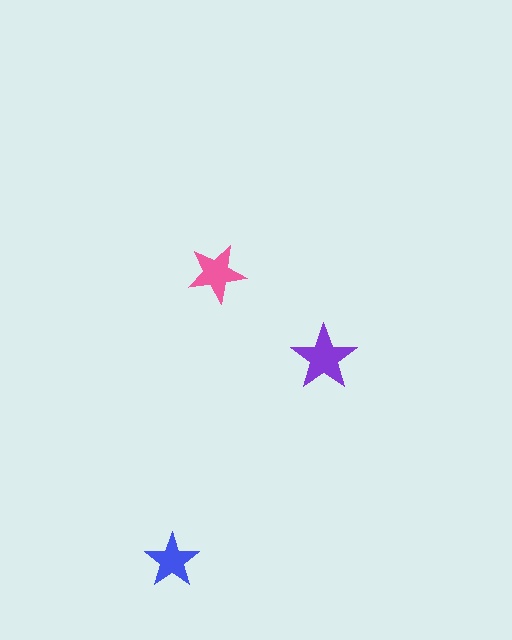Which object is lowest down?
The blue star is bottommost.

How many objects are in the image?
There are 3 objects in the image.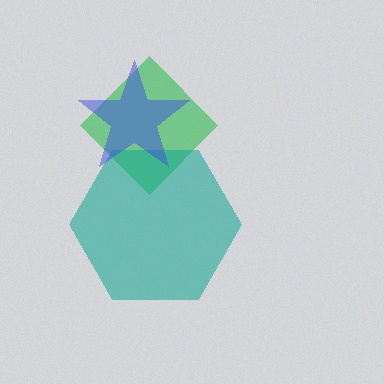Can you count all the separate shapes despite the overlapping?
Yes, there are 3 separate shapes.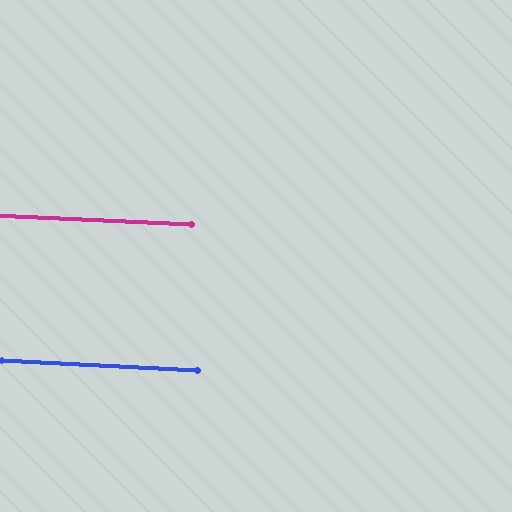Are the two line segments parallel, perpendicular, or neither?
Parallel — their directions differ by only 0.3°.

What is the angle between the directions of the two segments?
Approximately 0 degrees.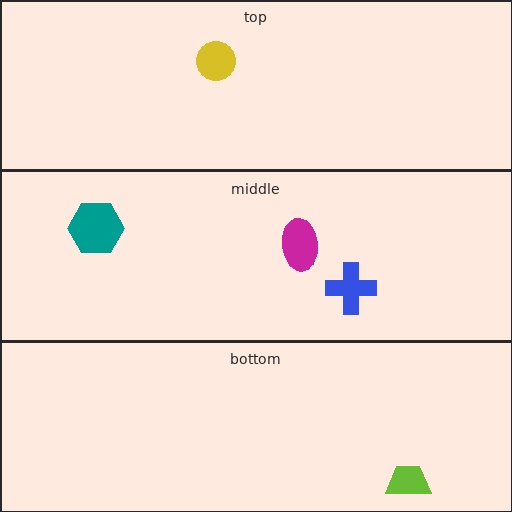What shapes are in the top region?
The yellow circle.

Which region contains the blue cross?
The middle region.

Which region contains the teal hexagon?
The middle region.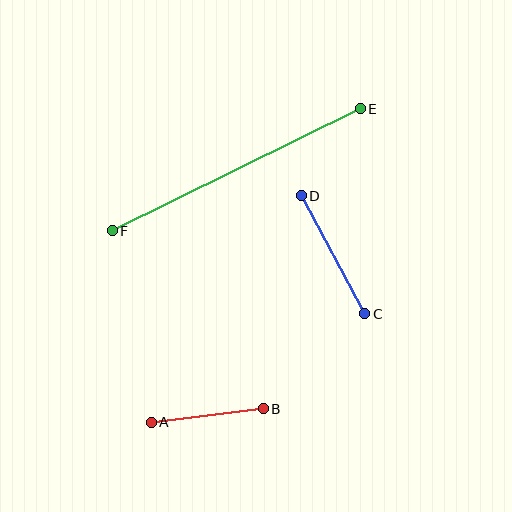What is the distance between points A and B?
The distance is approximately 113 pixels.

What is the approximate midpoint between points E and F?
The midpoint is at approximately (236, 170) pixels.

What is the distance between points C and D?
The distance is approximately 134 pixels.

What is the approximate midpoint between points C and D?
The midpoint is at approximately (333, 255) pixels.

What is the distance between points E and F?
The distance is approximately 276 pixels.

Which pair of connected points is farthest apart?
Points E and F are farthest apart.